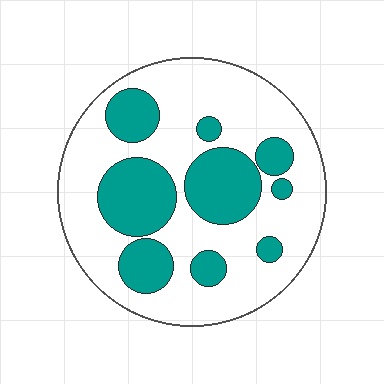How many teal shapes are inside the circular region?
9.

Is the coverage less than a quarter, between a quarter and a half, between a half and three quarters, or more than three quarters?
Between a quarter and a half.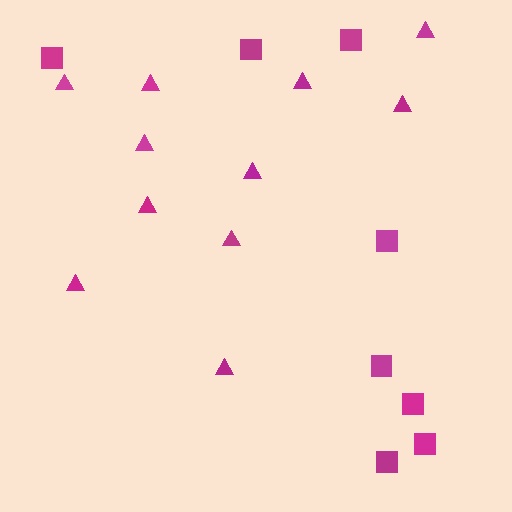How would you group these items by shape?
There are 2 groups: one group of triangles (11) and one group of squares (8).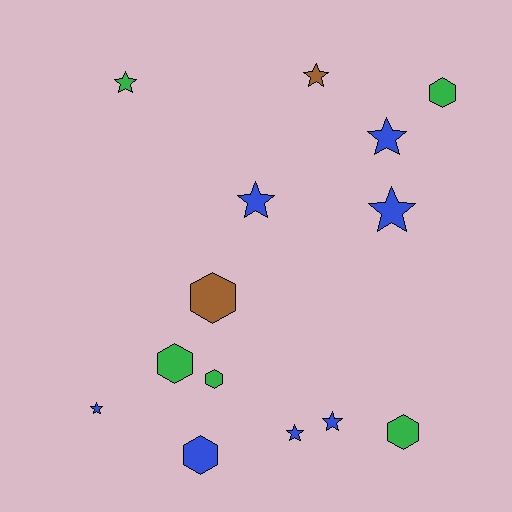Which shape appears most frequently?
Star, with 8 objects.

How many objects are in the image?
There are 14 objects.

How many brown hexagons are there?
There is 1 brown hexagon.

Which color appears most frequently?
Blue, with 7 objects.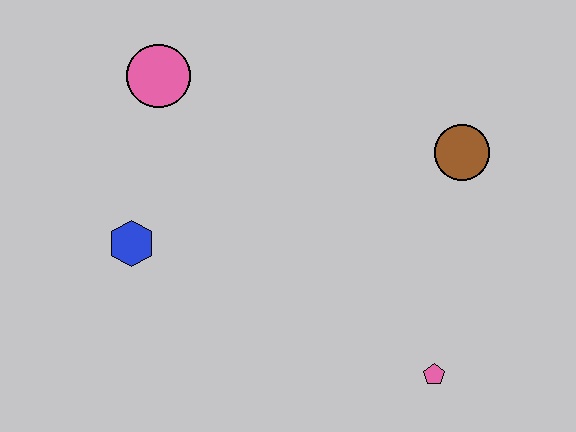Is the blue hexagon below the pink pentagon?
No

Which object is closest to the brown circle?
The pink pentagon is closest to the brown circle.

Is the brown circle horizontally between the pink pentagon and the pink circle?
No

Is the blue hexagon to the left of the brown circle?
Yes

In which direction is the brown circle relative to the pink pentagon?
The brown circle is above the pink pentagon.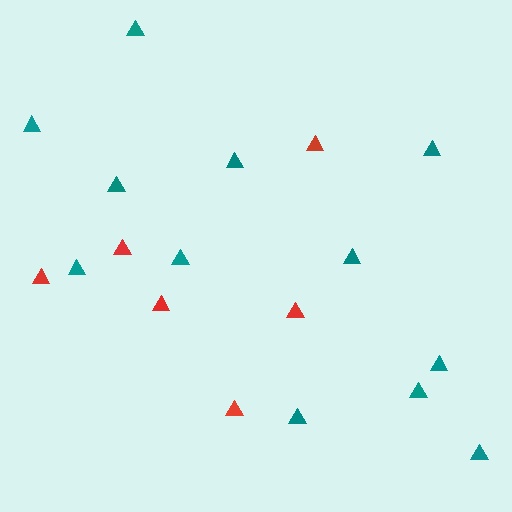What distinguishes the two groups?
There are 2 groups: one group of red triangles (6) and one group of teal triangles (12).